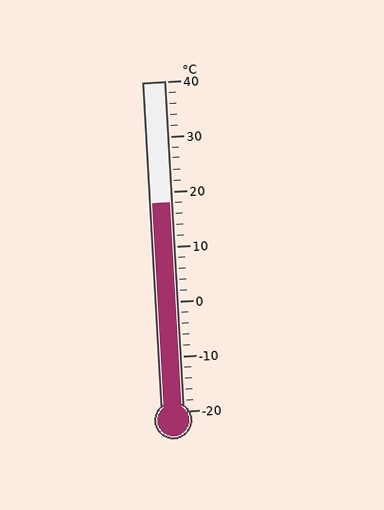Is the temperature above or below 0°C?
The temperature is above 0°C.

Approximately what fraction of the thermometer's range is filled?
The thermometer is filled to approximately 65% of its range.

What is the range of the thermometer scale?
The thermometer scale ranges from -20°C to 40°C.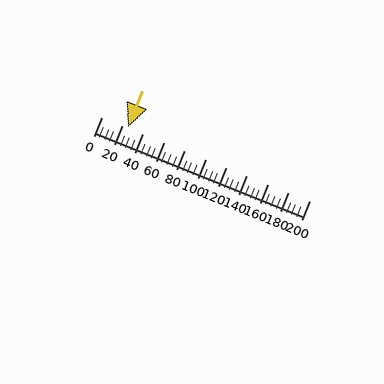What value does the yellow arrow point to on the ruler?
The yellow arrow points to approximately 25.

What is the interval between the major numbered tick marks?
The major tick marks are spaced 20 units apart.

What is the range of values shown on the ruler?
The ruler shows values from 0 to 200.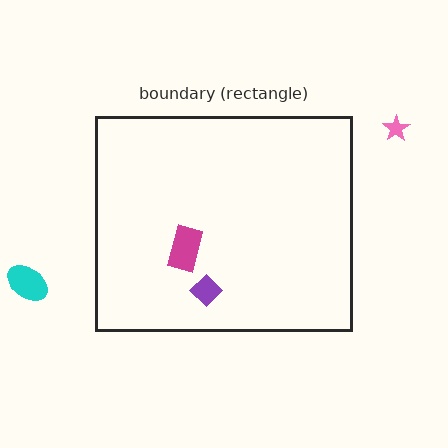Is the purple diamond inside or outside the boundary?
Inside.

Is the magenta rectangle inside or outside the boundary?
Inside.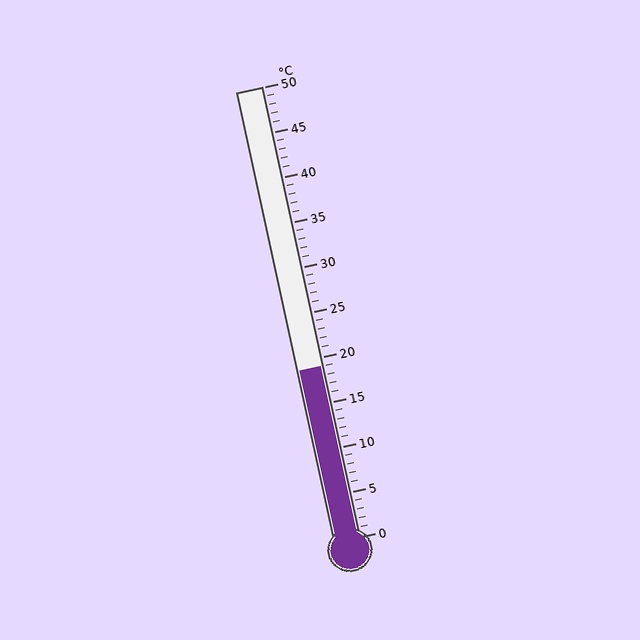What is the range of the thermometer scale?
The thermometer scale ranges from 0°C to 50°C.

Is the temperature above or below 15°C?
The temperature is above 15°C.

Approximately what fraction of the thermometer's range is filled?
The thermometer is filled to approximately 40% of its range.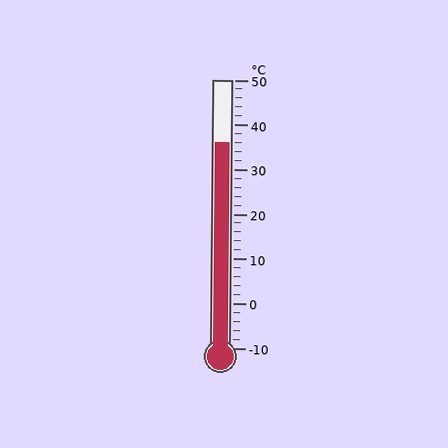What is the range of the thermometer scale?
The thermometer scale ranges from -10°C to 50°C.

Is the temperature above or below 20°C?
The temperature is above 20°C.